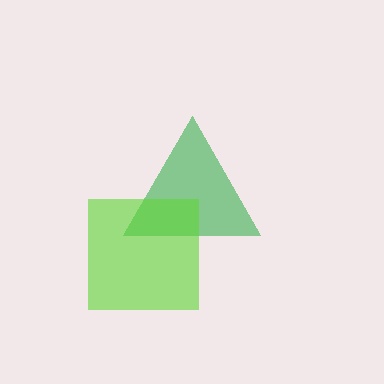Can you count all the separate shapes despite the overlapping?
Yes, there are 2 separate shapes.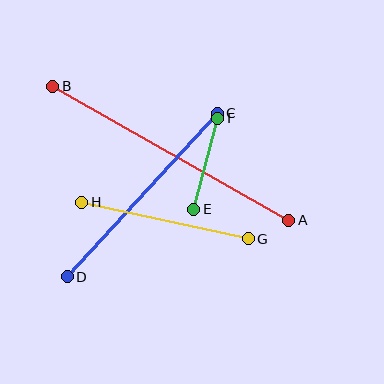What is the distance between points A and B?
The distance is approximately 271 pixels.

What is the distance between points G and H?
The distance is approximately 171 pixels.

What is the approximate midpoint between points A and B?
The midpoint is at approximately (171, 153) pixels.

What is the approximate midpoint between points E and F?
The midpoint is at approximately (206, 164) pixels.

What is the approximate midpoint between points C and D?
The midpoint is at approximately (142, 195) pixels.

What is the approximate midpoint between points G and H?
The midpoint is at approximately (165, 220) pixels.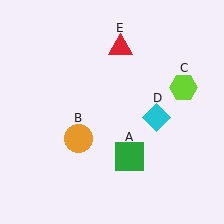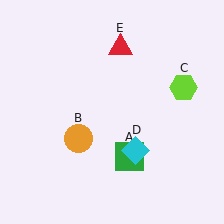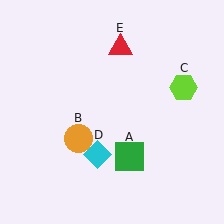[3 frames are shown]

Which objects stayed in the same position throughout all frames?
Green square (object A) and orange circle (object B) and lime hexagon (object C) and red triangle (object E) remained stationary.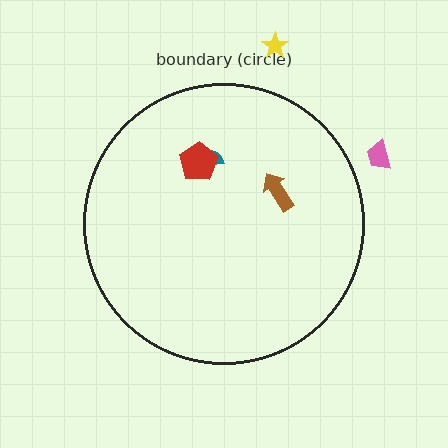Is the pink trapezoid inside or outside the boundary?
Outside.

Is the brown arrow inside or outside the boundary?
Inside.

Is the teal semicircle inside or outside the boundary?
Inside.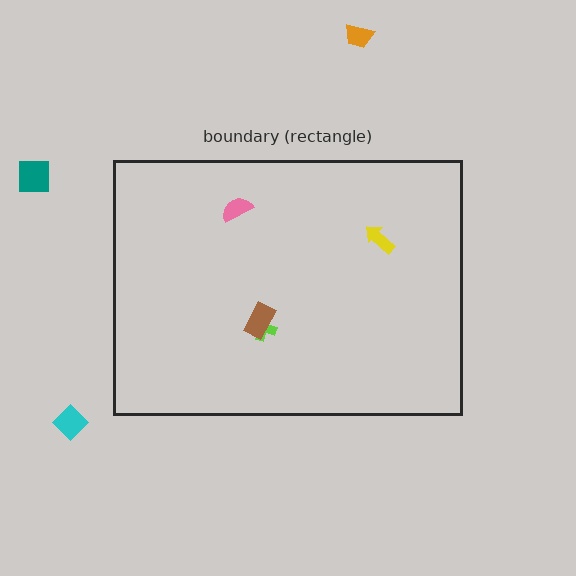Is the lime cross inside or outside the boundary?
Inside.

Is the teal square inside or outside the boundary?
Outside.